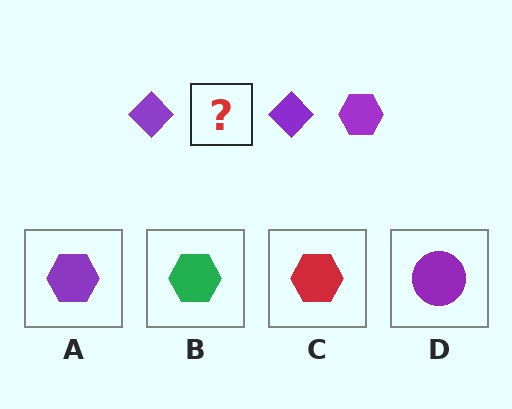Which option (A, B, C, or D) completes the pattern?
A.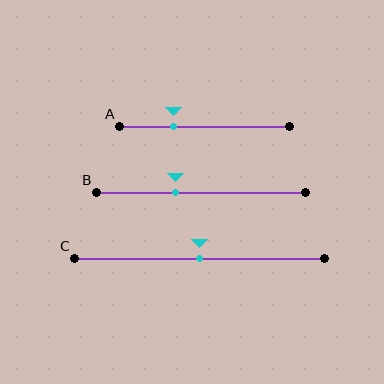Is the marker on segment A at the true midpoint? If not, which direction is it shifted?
No, the marker on segment A is shifted to the left by about 18% of the segment length.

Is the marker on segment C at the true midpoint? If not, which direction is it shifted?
Yes, the marker on segment C is at the true midpoint.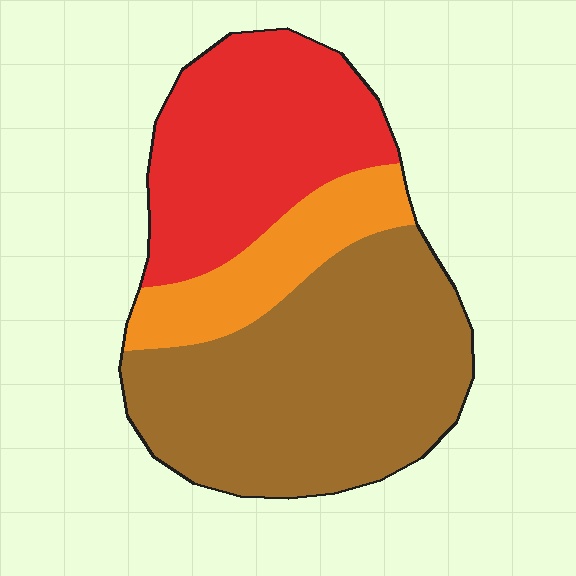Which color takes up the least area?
Orange, at roughly 15%.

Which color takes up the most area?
Brown, at roughly 50%.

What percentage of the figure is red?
Red covers about 35% of the figure.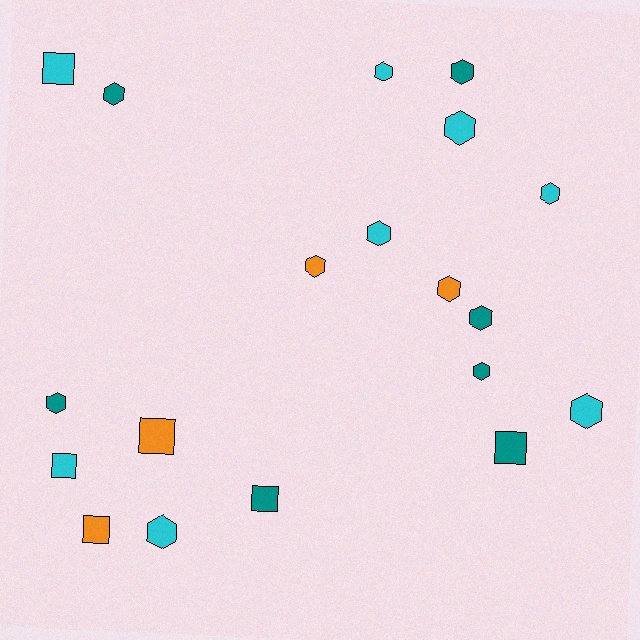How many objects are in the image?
There are 19 objects.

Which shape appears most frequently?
Hexagon, with 13 objects.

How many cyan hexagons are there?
There are 6 cyan hexagons.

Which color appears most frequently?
Cyan, with 8 objects.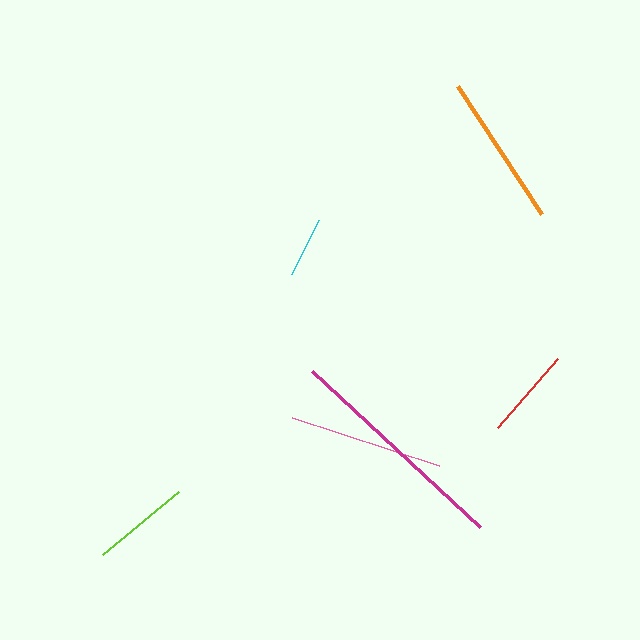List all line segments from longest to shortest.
From longest to shortest: magenta, pink, orange, lime, red, cyan.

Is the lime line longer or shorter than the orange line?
The orange line is longer than the lime line.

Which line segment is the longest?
The magenta line is the longest at approximately 230 pixels.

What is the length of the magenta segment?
The magenta segment is approximately 230 pixels long.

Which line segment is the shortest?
The cyan line is the shortest at approximately 61 pixels.